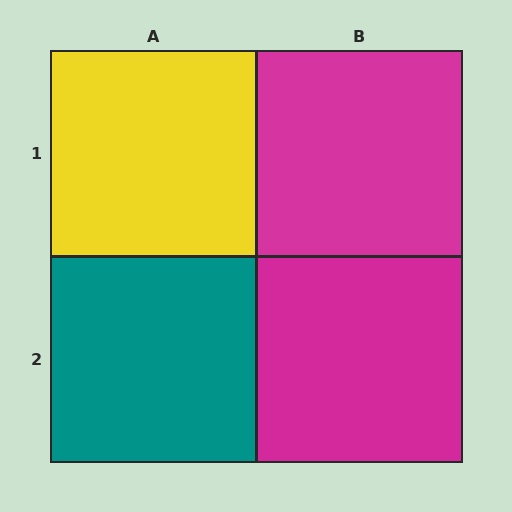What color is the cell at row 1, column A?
Yellow.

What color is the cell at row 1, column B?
Magenta.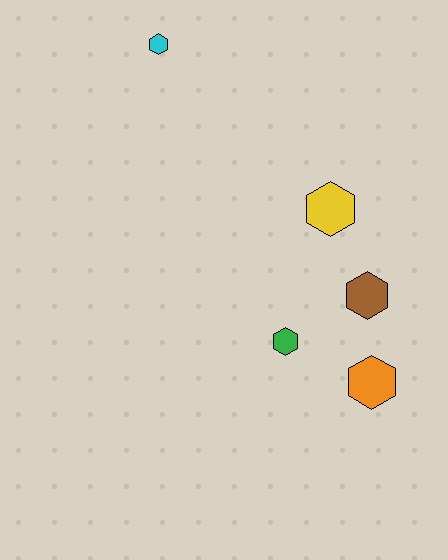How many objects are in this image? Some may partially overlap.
There are 5 objects.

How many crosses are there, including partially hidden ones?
There are no crosses.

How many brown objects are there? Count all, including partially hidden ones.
There is 1 brown object.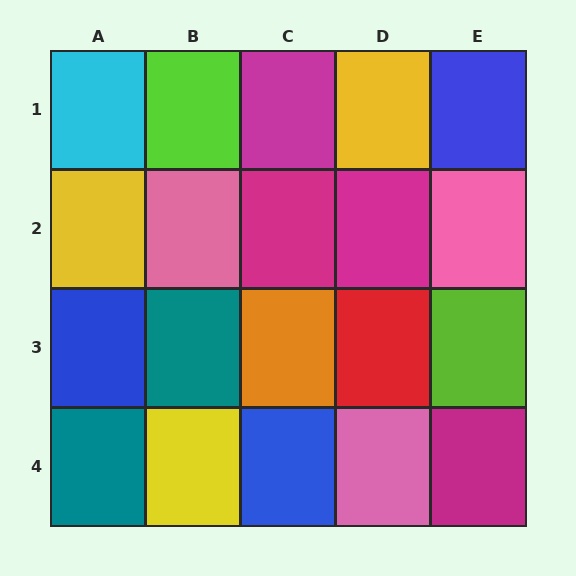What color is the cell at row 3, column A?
Blue.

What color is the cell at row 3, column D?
Red.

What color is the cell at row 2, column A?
Yellow.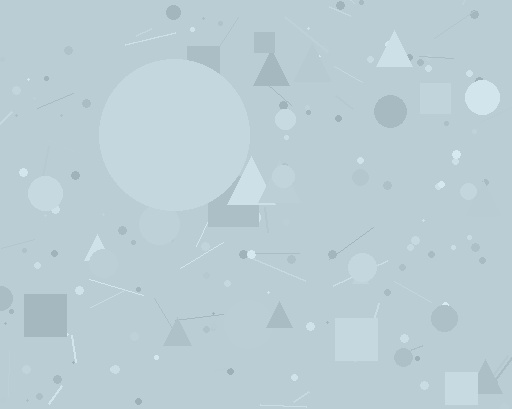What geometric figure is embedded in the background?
A circle is embedded in the background.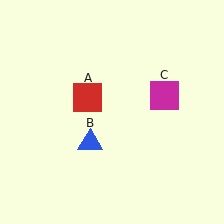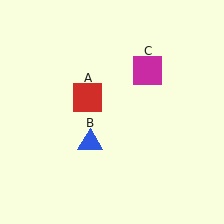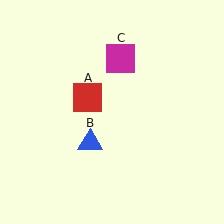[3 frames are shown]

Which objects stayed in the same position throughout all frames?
Red square (object A) and blue triangle (object B) remained stationary.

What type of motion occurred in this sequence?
The magenta square (object C) rotated counterclockwise around the center of the scene.